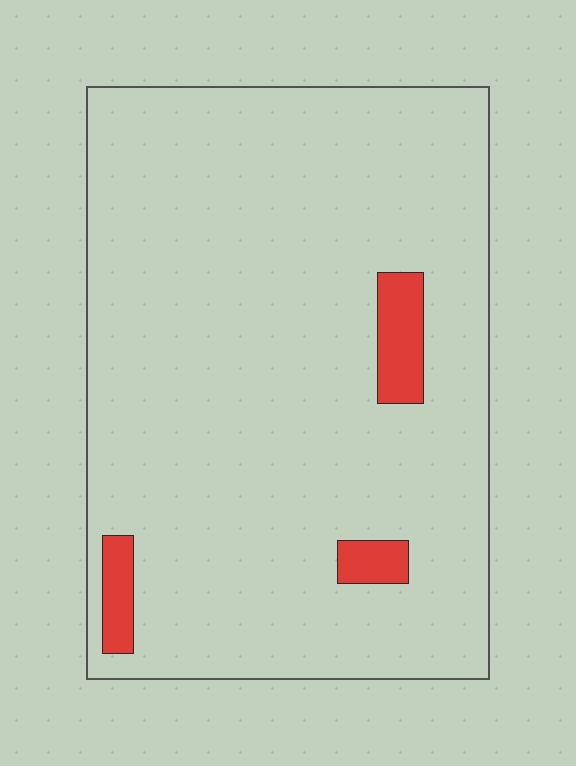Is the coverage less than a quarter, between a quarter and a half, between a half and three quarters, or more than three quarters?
Less than a quarter.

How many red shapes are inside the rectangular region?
3.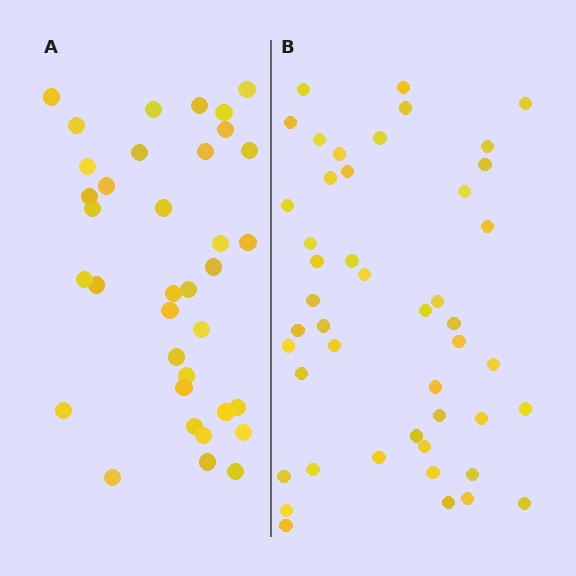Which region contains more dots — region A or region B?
Region B (the right region) has more dots.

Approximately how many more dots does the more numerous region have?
Region B has roughly 10 or so more dots than region A.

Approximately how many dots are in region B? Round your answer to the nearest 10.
About 50 dots. (The exact count is 46, which rounds to 50.)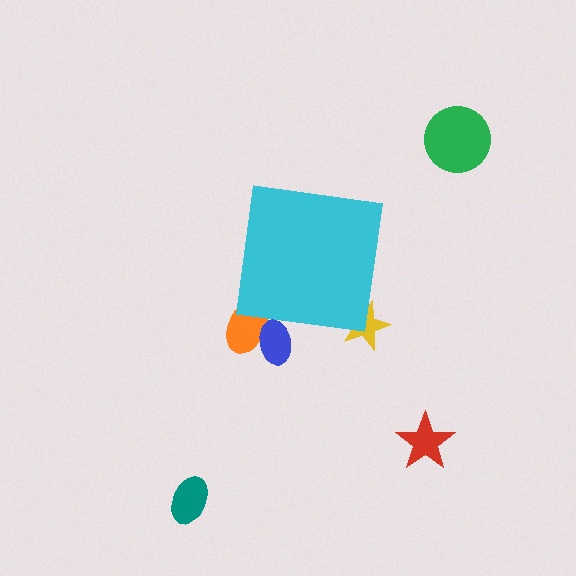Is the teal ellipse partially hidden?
No, the teal ellipse is fully visible.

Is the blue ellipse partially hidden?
Yes, the blue ellipse is partially hidden behind the cyan square.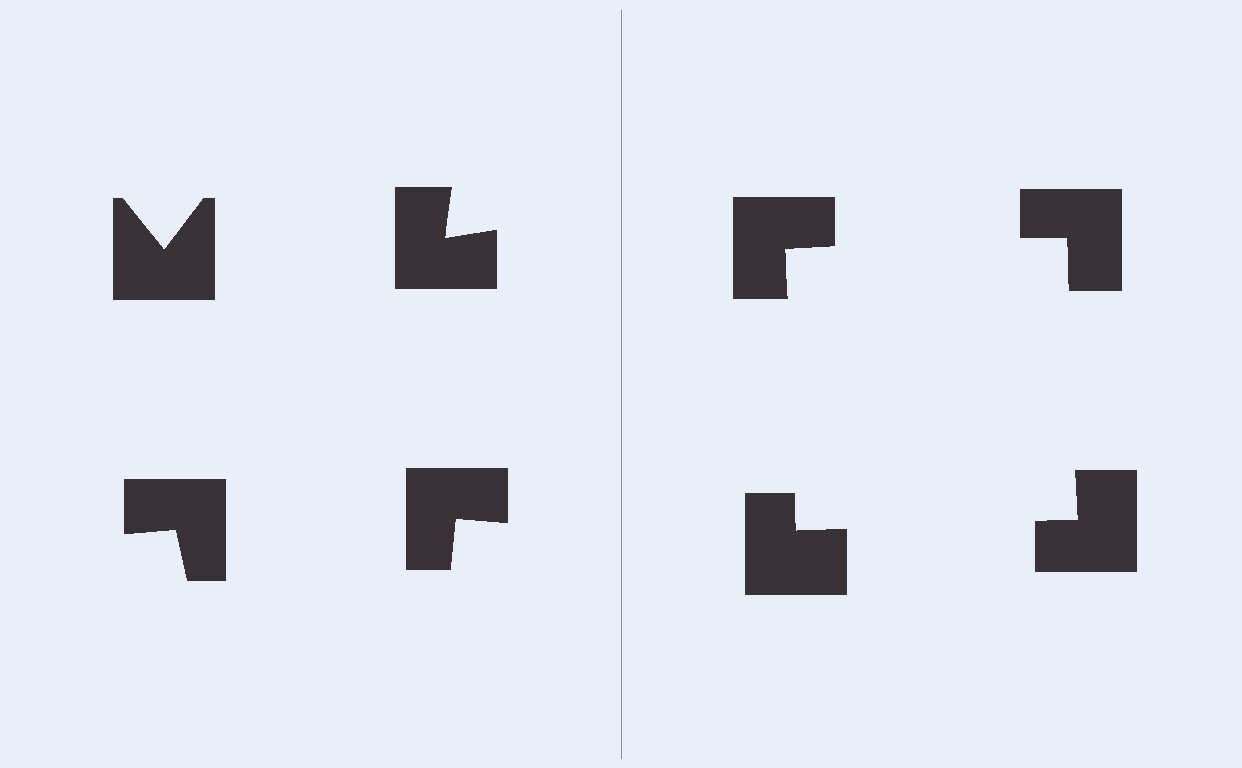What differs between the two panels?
The notched squares are positioned identically on both sides; only the wedge orientations differ. On the right they align to a square; on the left they are misaligned.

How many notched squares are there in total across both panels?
8 — 4 on each side.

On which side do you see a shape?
An illusory square appears on the right side. On the left side the wedge cuts are rotated, so no coherent shape forms.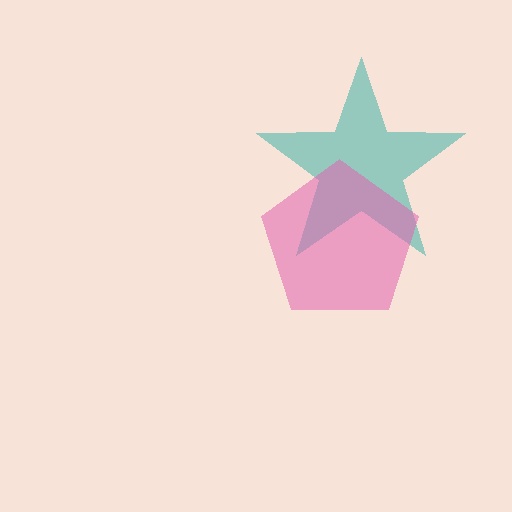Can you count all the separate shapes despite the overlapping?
Yes, there are 2 separate shapes.